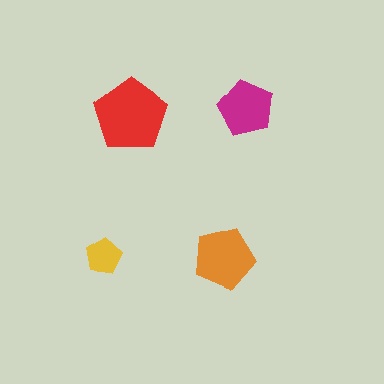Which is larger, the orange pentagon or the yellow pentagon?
The orange one.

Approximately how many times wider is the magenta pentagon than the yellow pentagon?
About 1.5 times wider.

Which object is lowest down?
The orange pentagon is bottommost.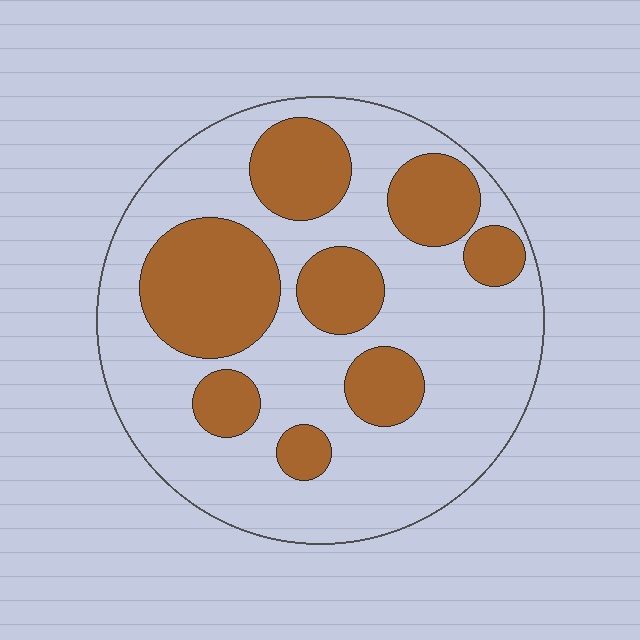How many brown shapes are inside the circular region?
8.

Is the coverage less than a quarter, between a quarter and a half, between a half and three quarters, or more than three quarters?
Between a quarter and a half.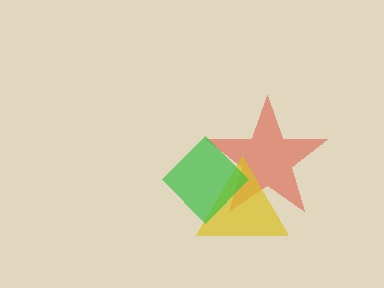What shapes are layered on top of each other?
The layered shapes are: a red star, a yellow triangle, a green diamond.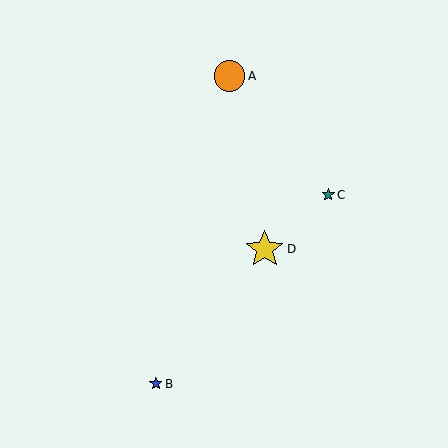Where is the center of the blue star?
The center of the blue star is at (156, 384).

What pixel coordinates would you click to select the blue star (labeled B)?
Click at (156, 384) to select the blue star B.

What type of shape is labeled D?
Shape D is a yellow star.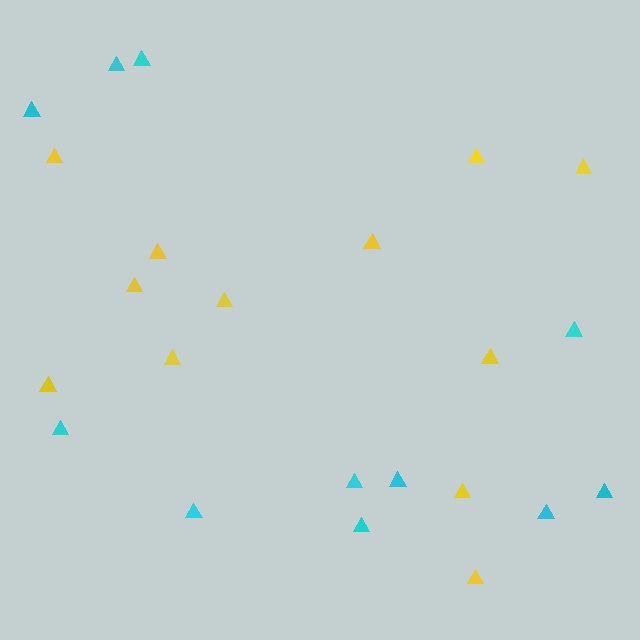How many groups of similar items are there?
There are 2 groups: one group of yellow triangles (12) and one group of cyan triangles (11).